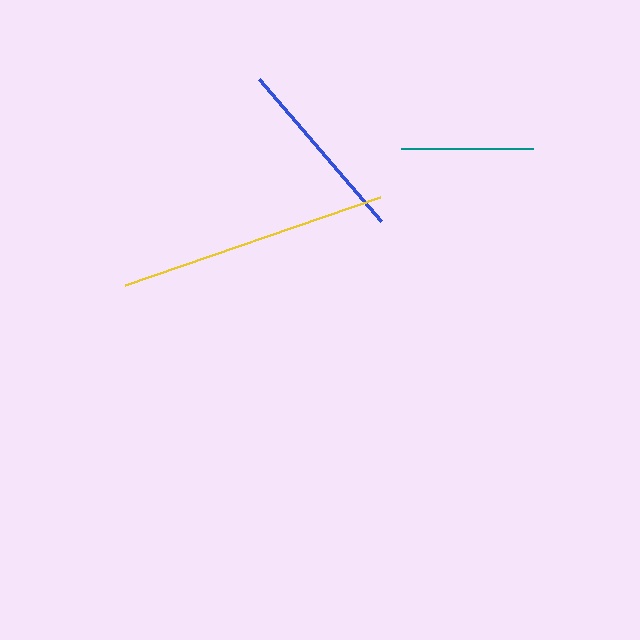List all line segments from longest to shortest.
From longest to shortest: yellow, blue, teal.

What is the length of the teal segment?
The teal segment is approximately 132 pixels long.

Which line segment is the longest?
The yellow line is the longest at approximately 270 pixels.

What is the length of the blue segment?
The blue segment is approximately 187 pixels long.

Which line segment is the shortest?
The teal line is the shortest at approximately 132 pixels.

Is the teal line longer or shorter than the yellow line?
The yellow line is longer than the teal line.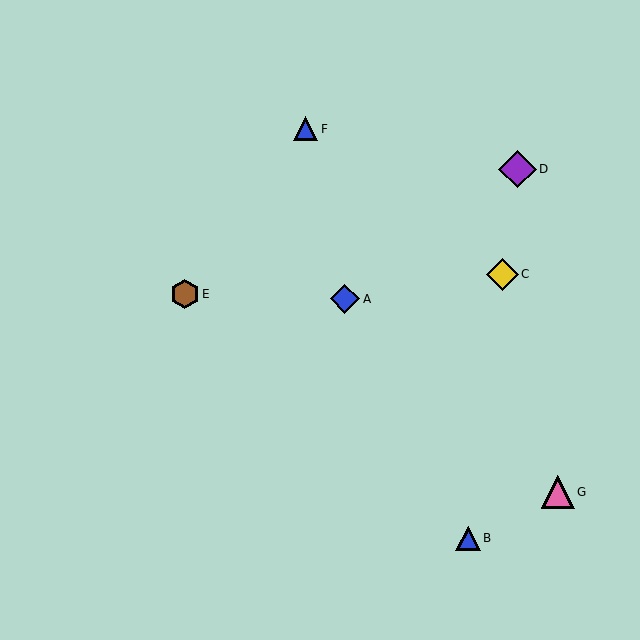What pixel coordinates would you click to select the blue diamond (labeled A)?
Click at (345, 299) to select the blue diamond A.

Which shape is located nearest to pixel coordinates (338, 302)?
The blue diamond (labeled A) at (345, 299) is nearest to that location.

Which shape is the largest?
The purple diamond (labeled D) is the largest.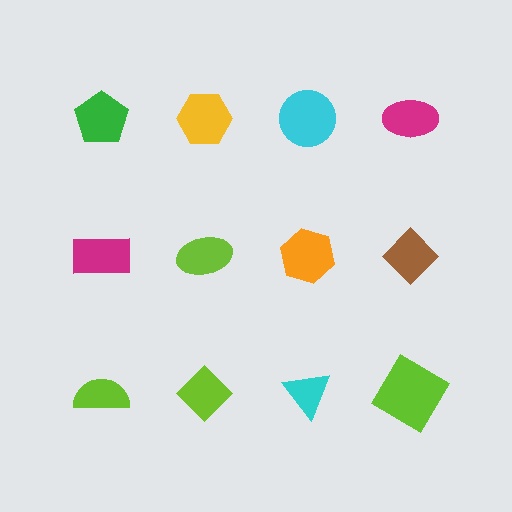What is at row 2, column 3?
An orange hexagon.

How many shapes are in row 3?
4 shapes.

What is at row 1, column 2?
A yellow hexagon.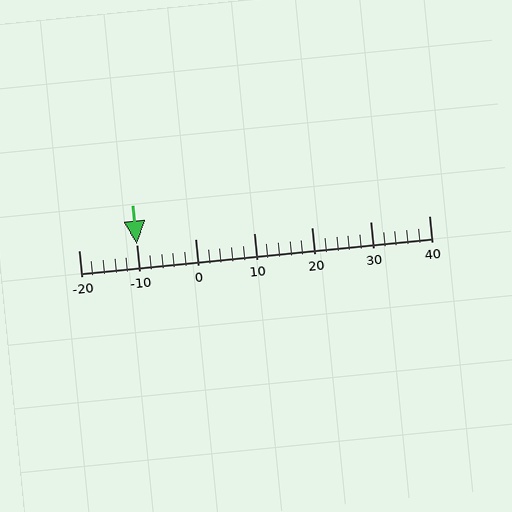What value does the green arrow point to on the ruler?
The green arrow points to approximately -10.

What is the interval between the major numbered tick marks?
The major tick marks are spaced 10 units apart.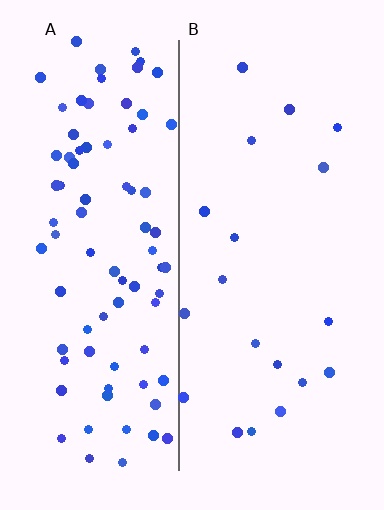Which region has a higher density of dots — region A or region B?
A (the left).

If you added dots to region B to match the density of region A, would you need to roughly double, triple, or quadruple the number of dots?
Approximately quadruple.